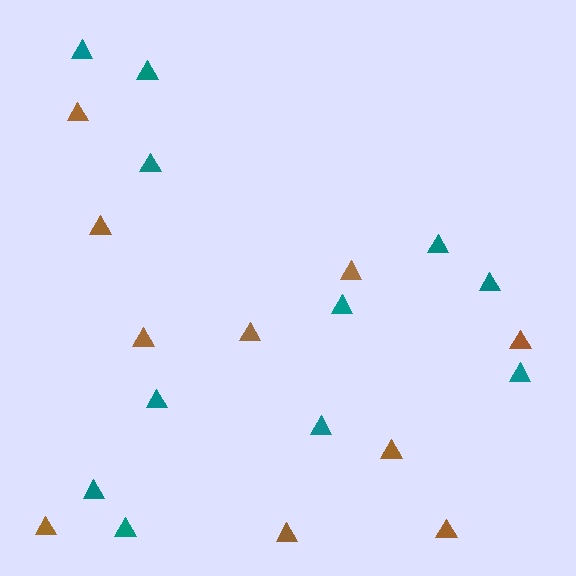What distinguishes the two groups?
There are 2 groups: one group of teal triangles (11) and one group of brown triangles (10).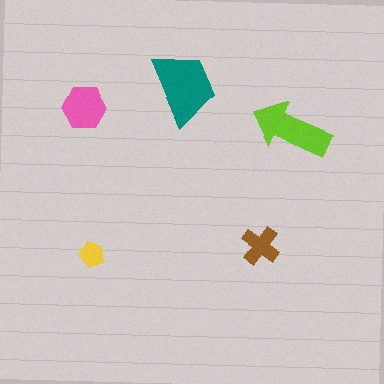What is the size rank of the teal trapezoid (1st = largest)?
1st.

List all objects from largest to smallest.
The teal trapezoid, the lime arrow, the pink hexagon, the brown cross, the yellow pentagon.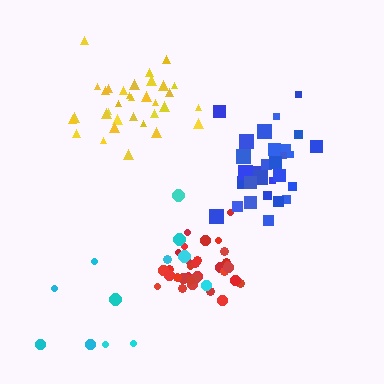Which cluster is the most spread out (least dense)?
Cyan.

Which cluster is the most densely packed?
Red.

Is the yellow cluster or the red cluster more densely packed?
Red.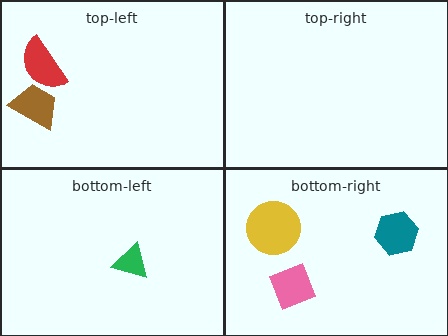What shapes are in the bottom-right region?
The yellow circle, the teal hexagon, the pink square.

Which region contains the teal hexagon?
The bottom-right region.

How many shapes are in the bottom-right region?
3.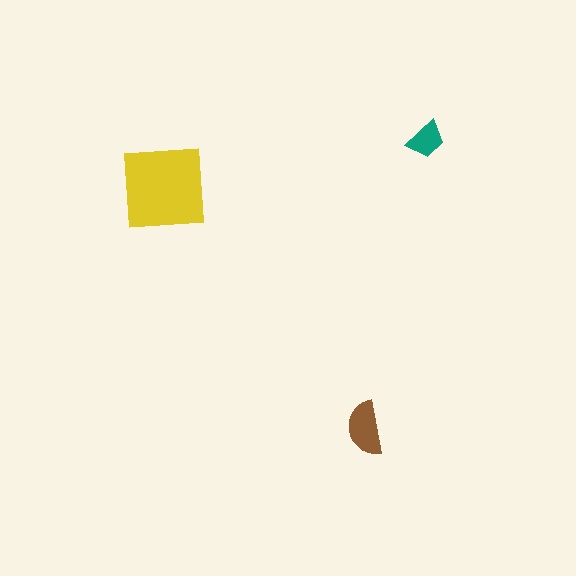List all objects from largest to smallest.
The yellow square, the brown semicircle, the teal trapezoid.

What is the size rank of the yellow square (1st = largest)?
1st.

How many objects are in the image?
There are 3 objects in the image.